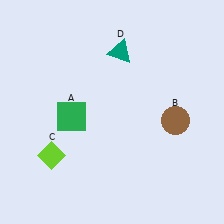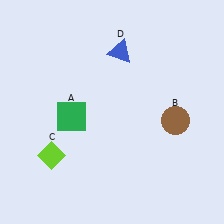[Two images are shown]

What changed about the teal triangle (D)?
In Image 1, D is teal. In Image 2, it changed to blue.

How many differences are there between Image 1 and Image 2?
There is 1 difference between the two images.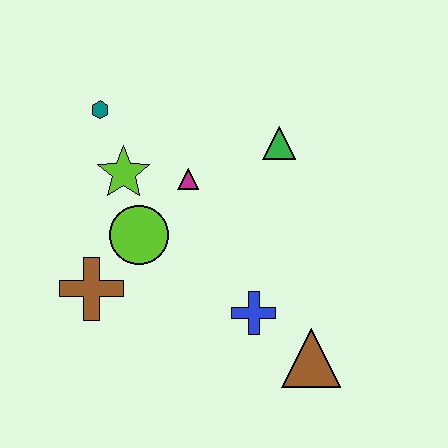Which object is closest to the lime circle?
The lime star is closest to the lime circle.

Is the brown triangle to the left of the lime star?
No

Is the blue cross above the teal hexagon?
No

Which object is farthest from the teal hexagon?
The brown triangle is farthest from the teal hexagon.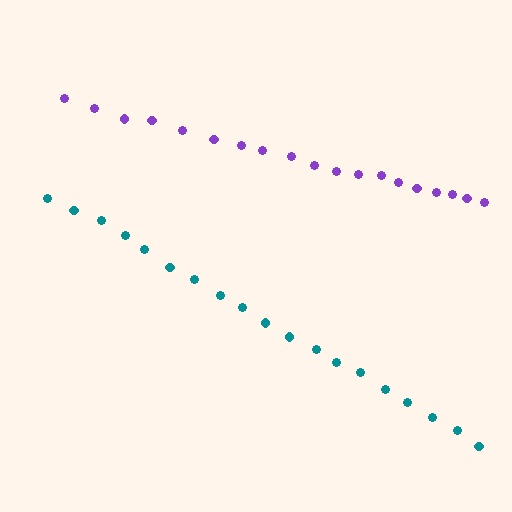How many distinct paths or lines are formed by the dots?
There are 2 distinct paths.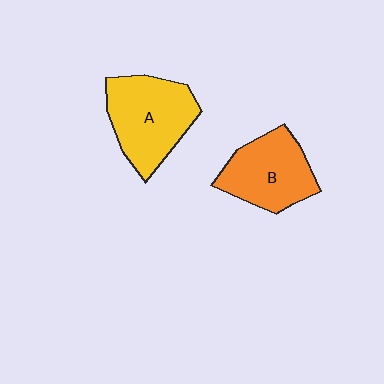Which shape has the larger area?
Shape A (yellow).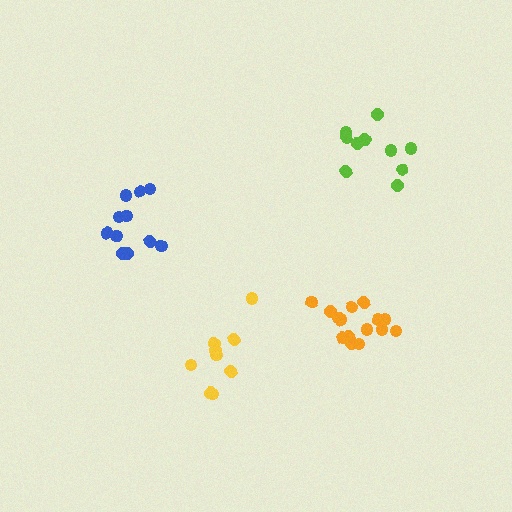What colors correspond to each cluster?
The clusters are colored: orange, yellow, blue, lime.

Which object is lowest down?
The yellow cluster is bottommost.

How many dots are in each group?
Group 1: 15 dots, Group 2: 9 dots, Group 3: 11 dots, Group 4: 10 dots (45 total).